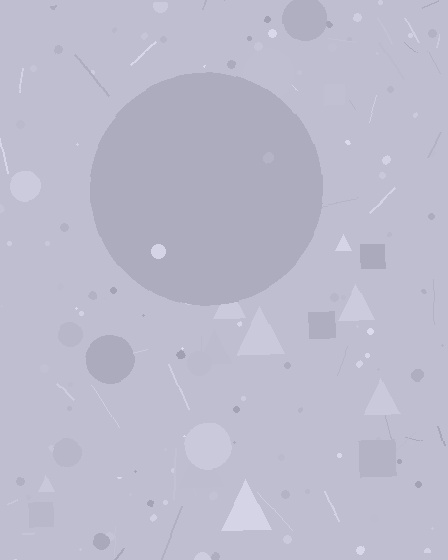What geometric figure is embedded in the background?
A circle is embedded in the background.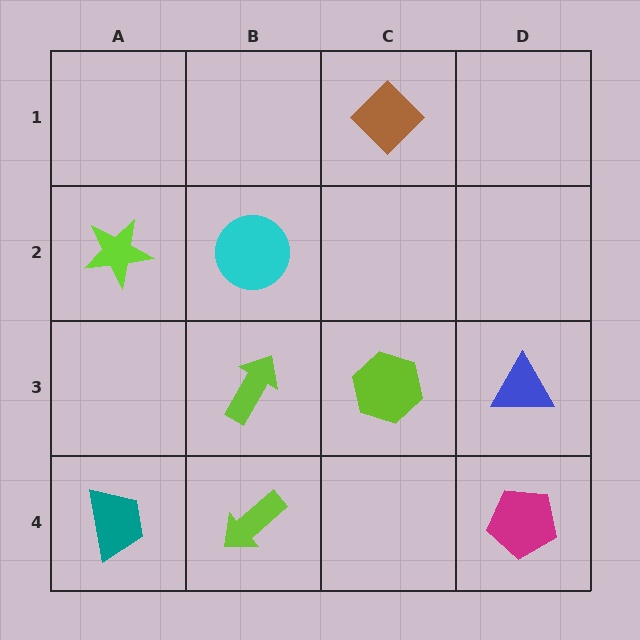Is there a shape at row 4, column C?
No, that cell is empty.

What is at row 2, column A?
A lime star.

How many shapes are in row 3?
3 shapes.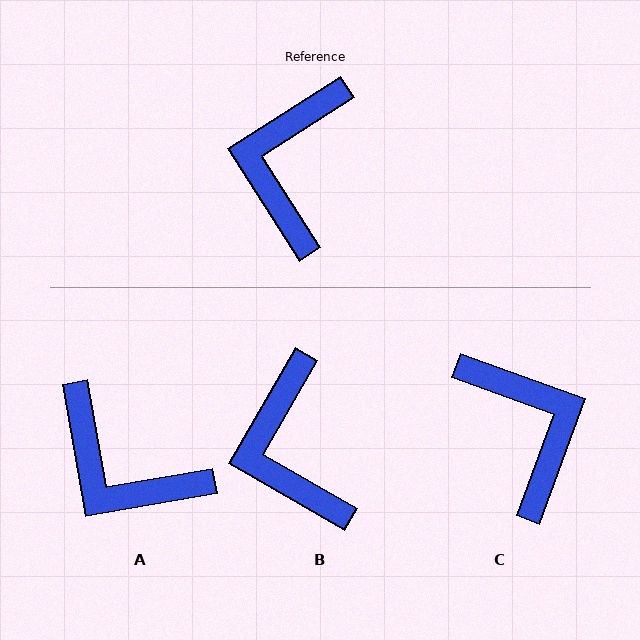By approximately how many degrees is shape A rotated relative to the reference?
Approximately 67 degrees counter-clockwise.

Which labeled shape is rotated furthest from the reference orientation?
C, about 142 degrees away.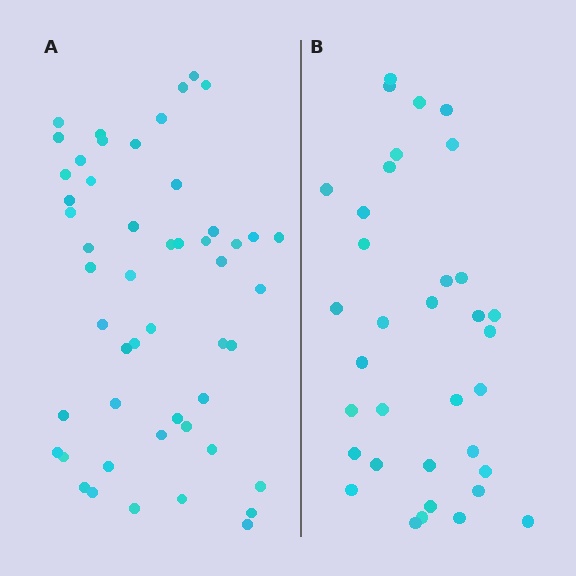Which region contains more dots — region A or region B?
Region A (the left region) has more dots.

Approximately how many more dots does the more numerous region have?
Region A has approximately 15 more dots than region B.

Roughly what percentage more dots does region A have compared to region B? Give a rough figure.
About 45% more.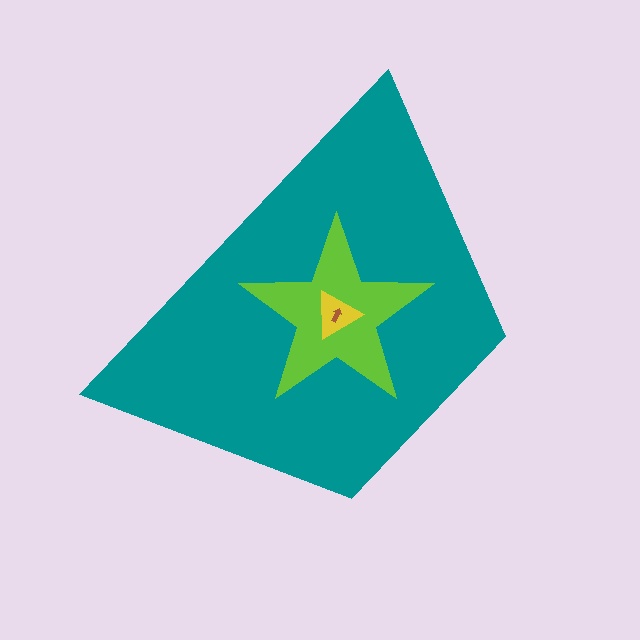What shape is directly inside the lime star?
The yellow triangle.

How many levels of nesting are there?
4.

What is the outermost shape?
The teal trapezoid.